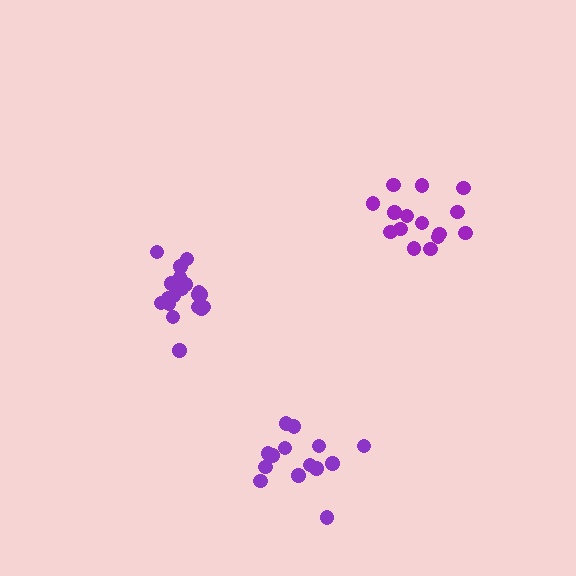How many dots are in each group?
Group 1: 19 dots, Group 2: 14 dots, Group 3: 15 dots (48 total).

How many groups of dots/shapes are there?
There are 3 groups.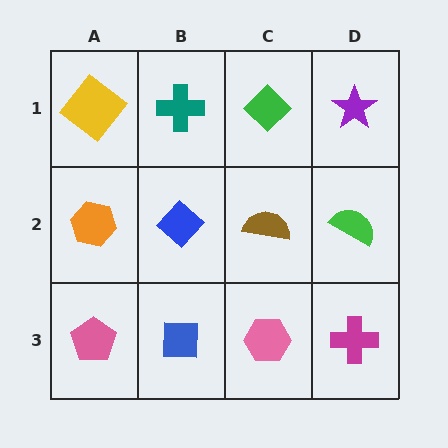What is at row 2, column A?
An orange hexagon.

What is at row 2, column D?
A green semicircle.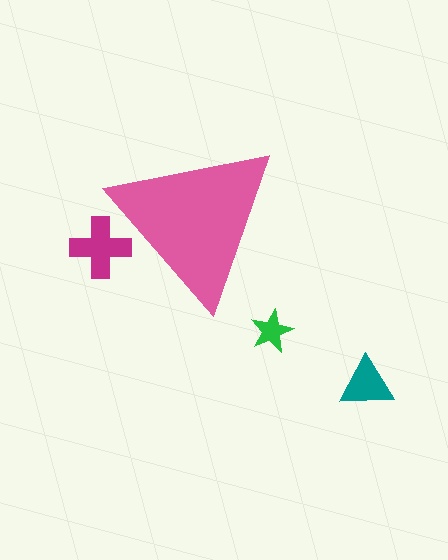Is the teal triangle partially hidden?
No, the teal triangle is fully visible.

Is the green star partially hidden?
No, the green star is fully visible.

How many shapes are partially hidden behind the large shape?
1 shape is partially hidden.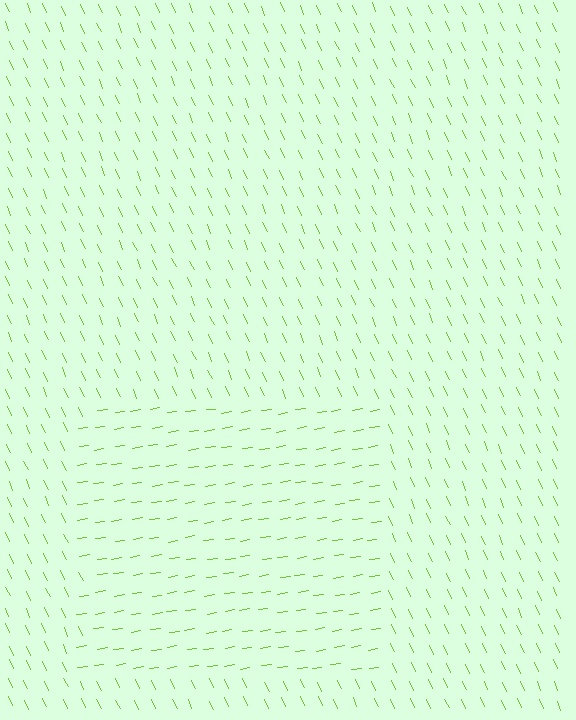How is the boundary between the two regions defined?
The boundary is defined purely by a change in line orientation (approximately 75 degrees difference). All lines are the same color and thickness.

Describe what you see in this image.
The image is filled with small lime line segments. A rectangle region in the image has lines oriented differently from the surrounding lines, creating a visible texture boundary.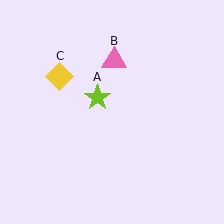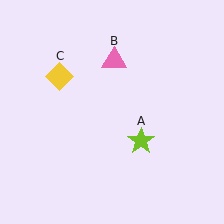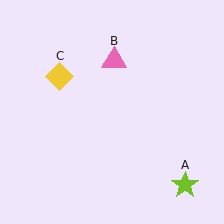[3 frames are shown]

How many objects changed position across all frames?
1 object changed position: lime star (object A).